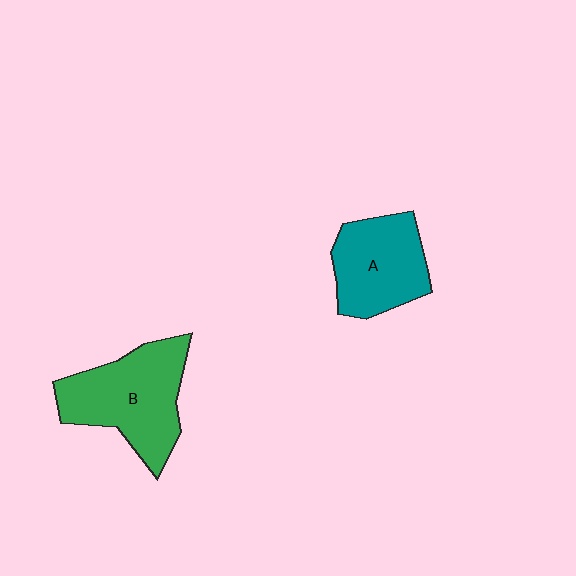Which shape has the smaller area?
Shape A (teal).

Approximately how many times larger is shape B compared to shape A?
Approximately 1.3 times.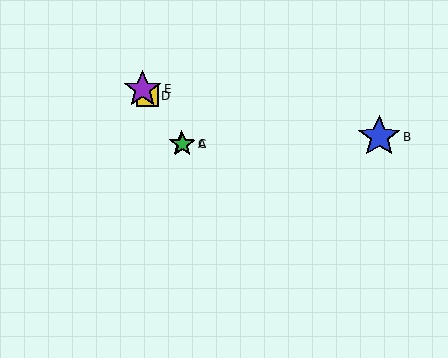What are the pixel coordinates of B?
Object B is at (379, 137).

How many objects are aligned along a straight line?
4 objects (A, C, D, E) are aligned along a straight line.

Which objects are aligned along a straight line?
Objects A, C, D, E are aligned along a straight line.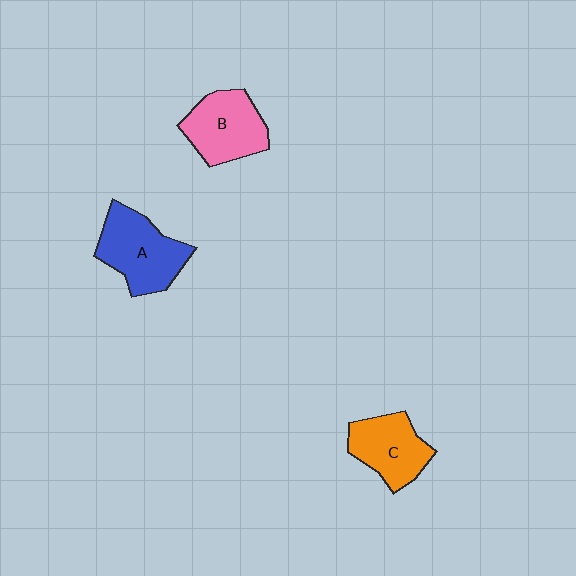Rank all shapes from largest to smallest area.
From largest to smallest: A (blue), B (pink), C (orange).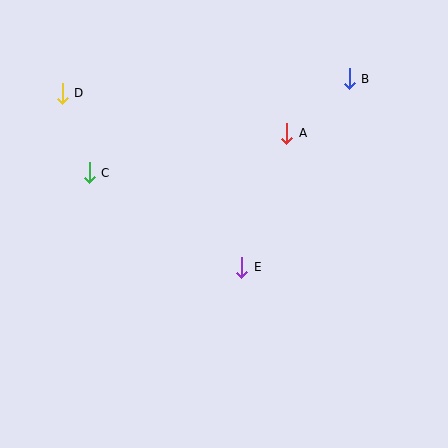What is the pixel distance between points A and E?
The distance between A and E is 142 pixels.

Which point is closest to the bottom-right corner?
Point E is closest to the bottom-right corner.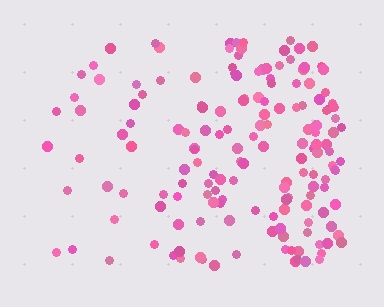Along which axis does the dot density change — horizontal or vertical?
Horizontal.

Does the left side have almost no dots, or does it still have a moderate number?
Still a moderate number, just noticeably fewer than the right.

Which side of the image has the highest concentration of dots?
The right.